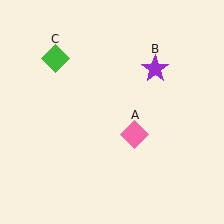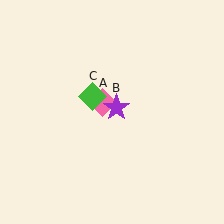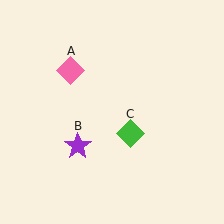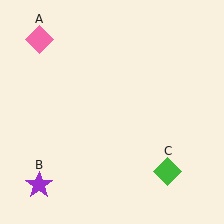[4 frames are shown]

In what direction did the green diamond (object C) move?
The green diamond (object C) moved down and to the right.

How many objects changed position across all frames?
3 objects changed position: pink diamond (object A), purple star (object B), green diamond (object C).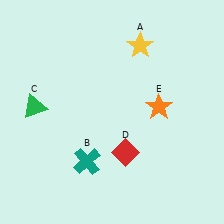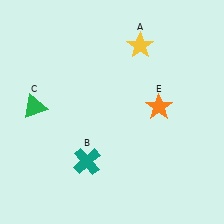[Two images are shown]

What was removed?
The red diamond (D) was removed in Image 2.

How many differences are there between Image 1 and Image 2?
There is 1 difference between the two images.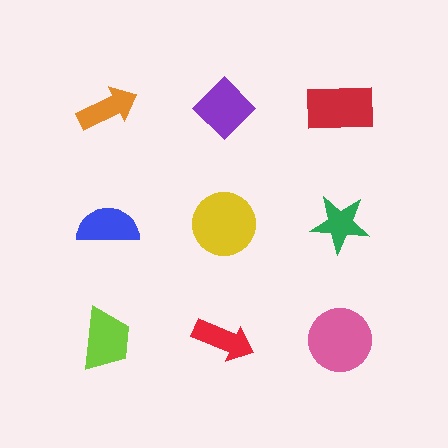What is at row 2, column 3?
A green star.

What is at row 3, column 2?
A red arrow.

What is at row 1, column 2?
A purple diamond.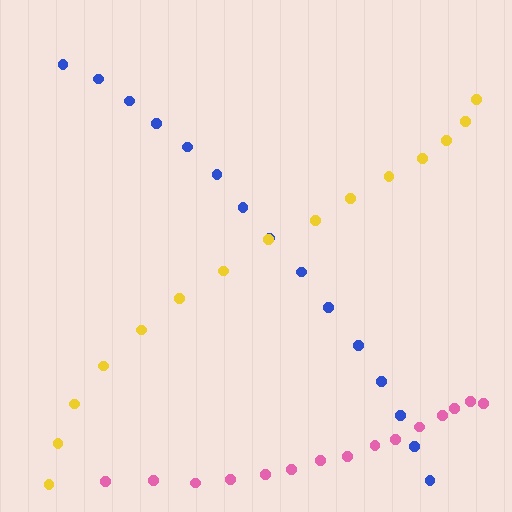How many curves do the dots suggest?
There are 3 distinct paths.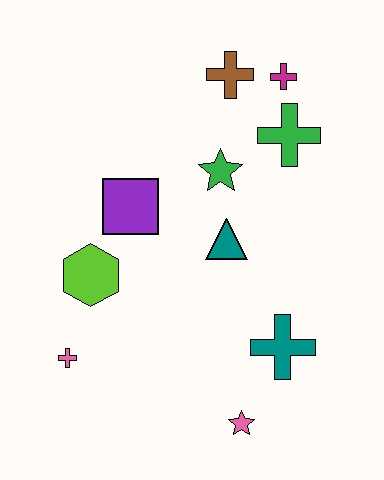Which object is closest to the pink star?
The teal cross is closest to the pink star.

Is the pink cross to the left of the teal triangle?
Yes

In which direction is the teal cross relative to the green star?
The teal cross is below the green star.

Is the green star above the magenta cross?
No